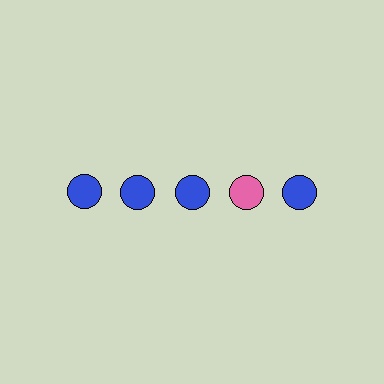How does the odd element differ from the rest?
It has a different color: pink instead of blue.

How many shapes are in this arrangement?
There are 5 shapes arranged in a grid pattern.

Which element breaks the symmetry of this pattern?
The pink circle in the top row, second from right column breaks the symmetry. All other shapes are blue circles.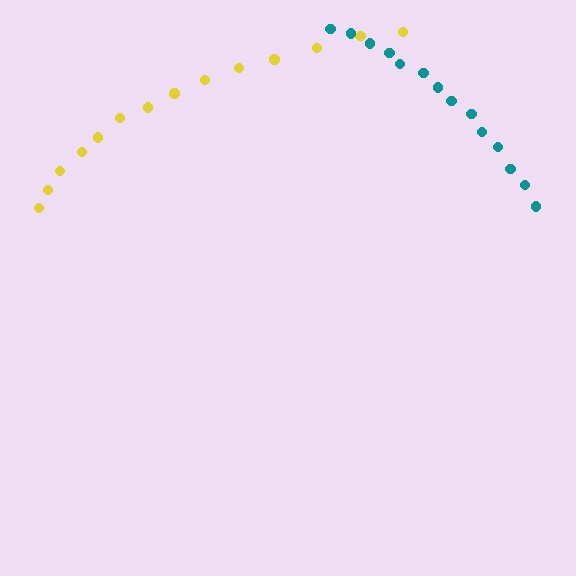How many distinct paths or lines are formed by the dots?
There are 2 distinct paths.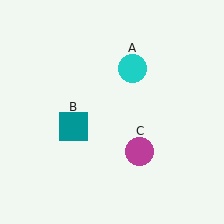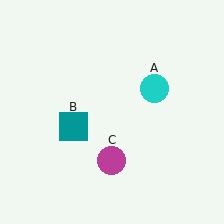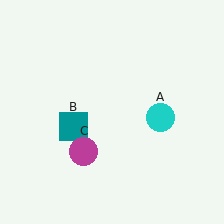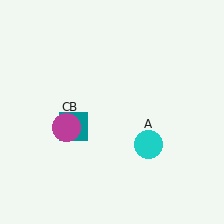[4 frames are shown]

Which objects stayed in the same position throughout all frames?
Teal square (object B) remained stationary.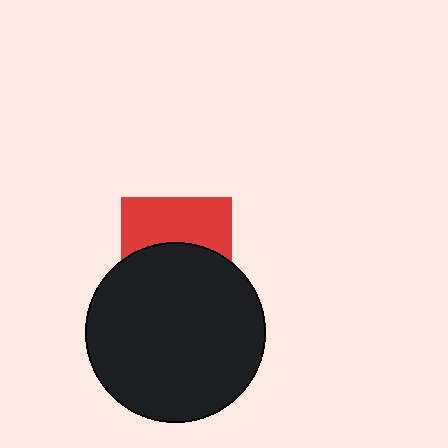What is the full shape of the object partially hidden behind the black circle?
The partially hidden object is a red square.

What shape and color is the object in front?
The object in front is a black circle.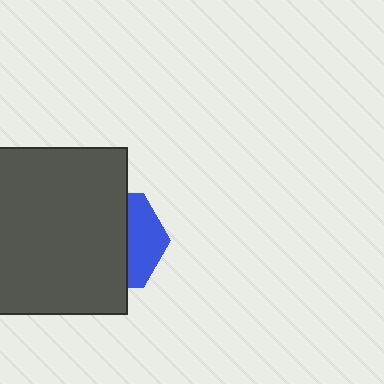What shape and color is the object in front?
The object in front is a dark gray square.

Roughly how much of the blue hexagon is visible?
A small part of it is visible (roughly 37%).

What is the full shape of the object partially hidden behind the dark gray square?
The partially hidden object is a blue hexagon.